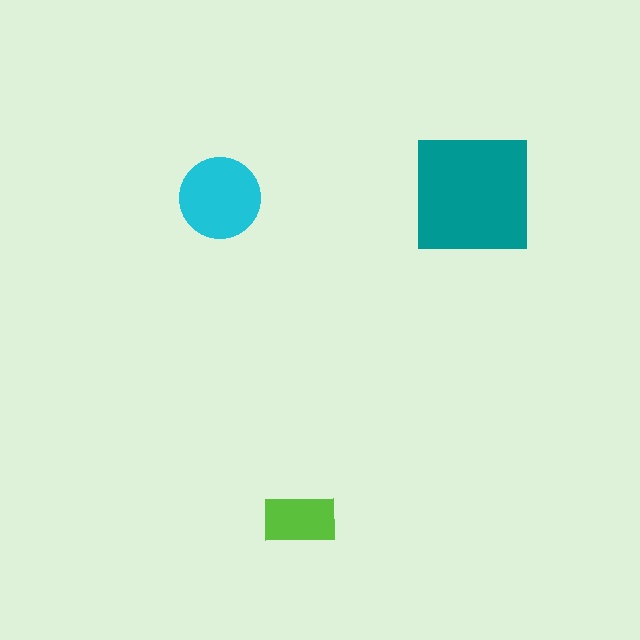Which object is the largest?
The teal square.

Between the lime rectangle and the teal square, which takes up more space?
The teal square.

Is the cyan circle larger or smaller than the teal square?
Smaller.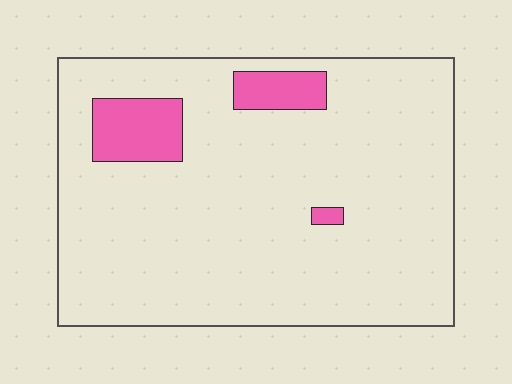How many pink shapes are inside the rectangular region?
3.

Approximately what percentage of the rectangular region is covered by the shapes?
Approximately 10%.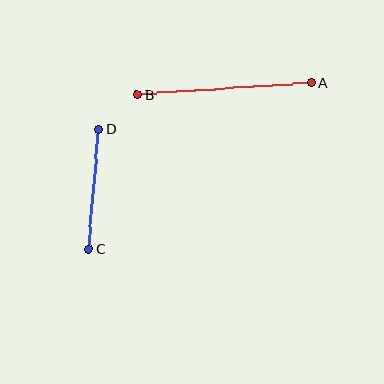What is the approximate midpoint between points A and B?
The midpoint is at approximately (224, 89) pixels.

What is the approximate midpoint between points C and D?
The midpoint is at approximately (94, 190) pixels.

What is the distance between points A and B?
The distance is approximately 174 pixels.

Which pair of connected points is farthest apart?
Points A and B are farthest apart.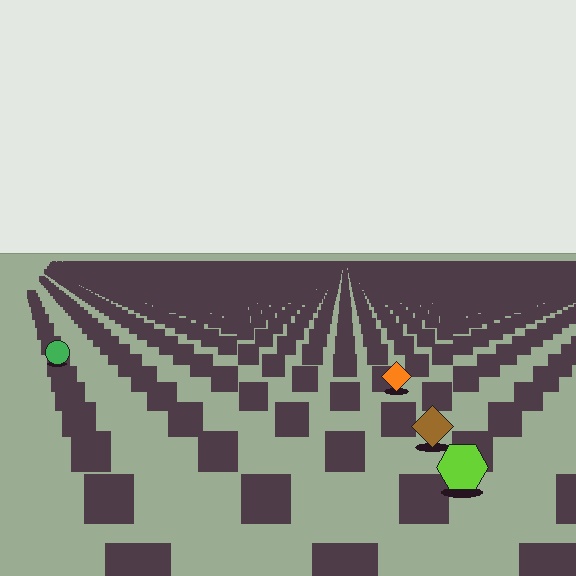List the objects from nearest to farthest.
From nearest to farthest: the lime hexagon, the brown diamond, the orange diamond, the green circle.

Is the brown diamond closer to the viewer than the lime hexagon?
No. The lime hexagon is closer — you can tell from the texture gradient: the ground texture is coarser near it.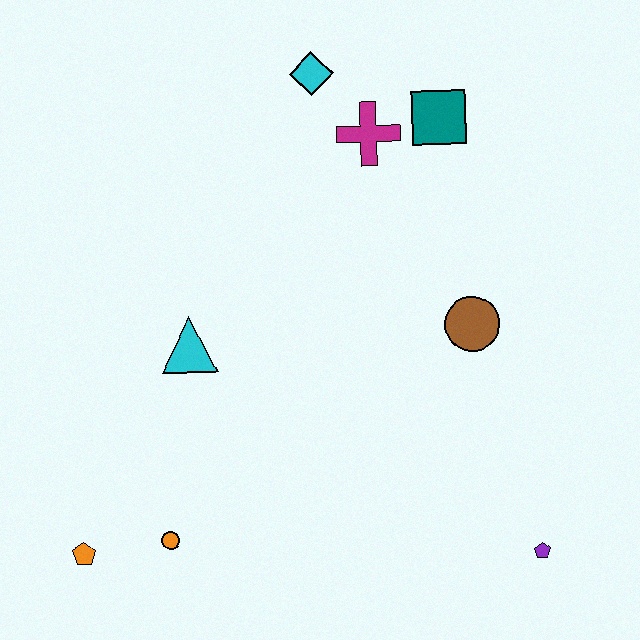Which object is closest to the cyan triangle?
The orange circle is closest to the cyan triangle.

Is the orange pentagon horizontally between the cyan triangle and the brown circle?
No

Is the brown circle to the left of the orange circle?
No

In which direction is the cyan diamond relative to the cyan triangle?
The cyan diamond is above the cyan triangle.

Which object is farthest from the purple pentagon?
The cyan diamond is farthest from the purple pentagon.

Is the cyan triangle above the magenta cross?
No